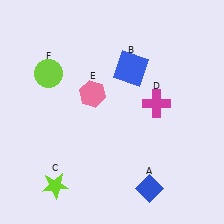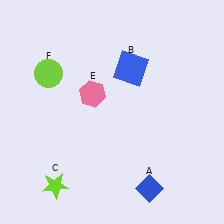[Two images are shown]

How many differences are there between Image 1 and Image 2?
There is 1 difference between the two images.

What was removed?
The magenta cross (D) was removed in Image 2.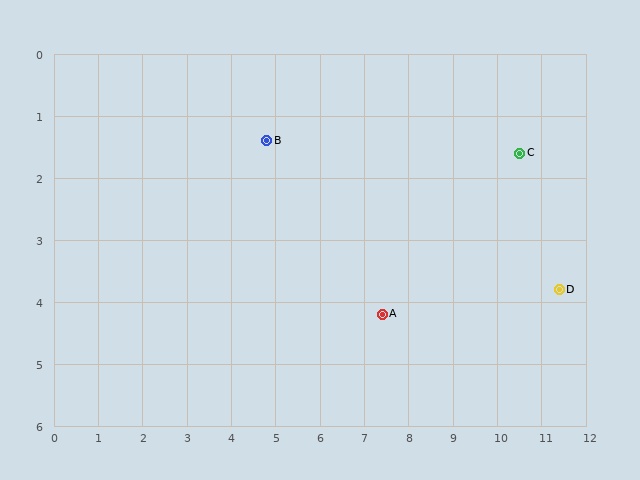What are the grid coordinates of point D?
Point D is at approximately (11.4, 3.8).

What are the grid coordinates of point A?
Point A is at approximately (7.4, 4.2).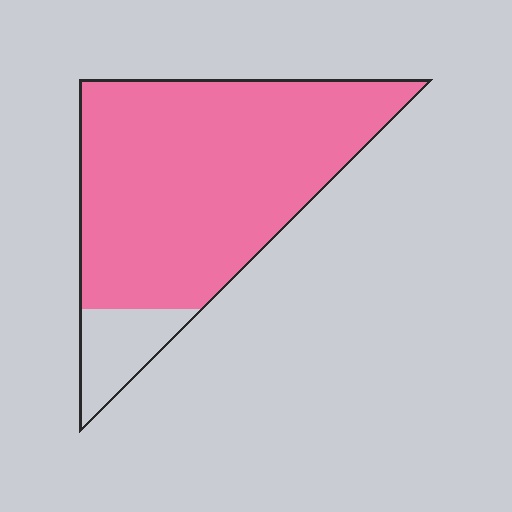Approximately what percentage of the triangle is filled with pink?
Approximately 90%.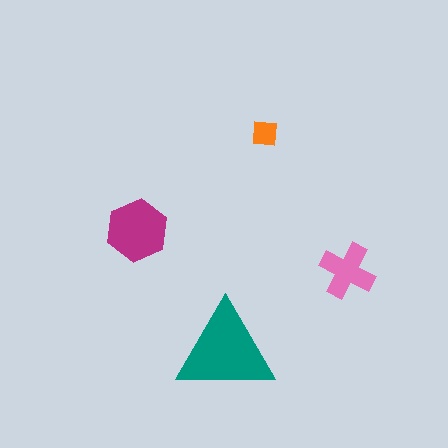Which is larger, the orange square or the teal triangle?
The teal triangle.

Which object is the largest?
The teal triangle.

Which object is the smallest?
The orange square.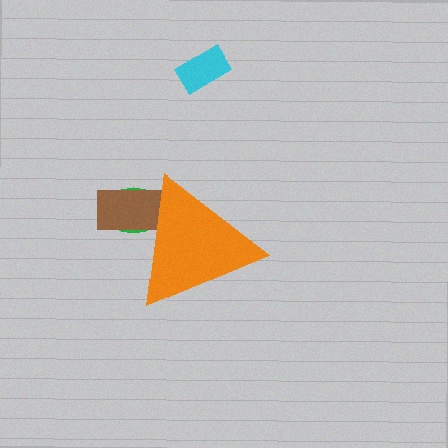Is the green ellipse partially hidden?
Yes, the green ellipse is partially hidden behind the orange triangle.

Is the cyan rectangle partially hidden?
No, the cyan rectangle is fully visible.